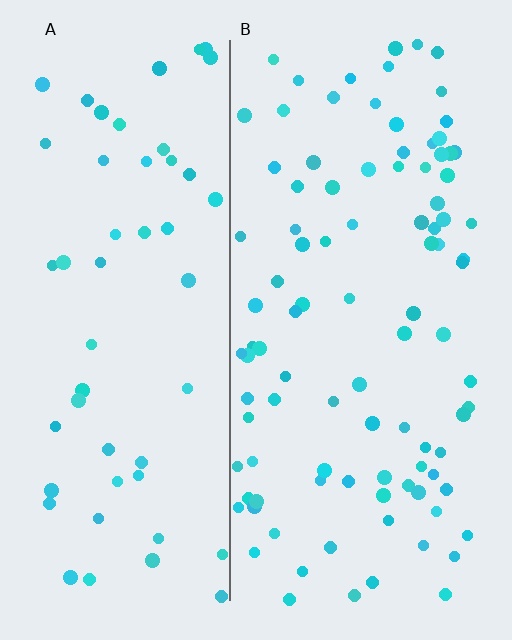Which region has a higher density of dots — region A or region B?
B (the right).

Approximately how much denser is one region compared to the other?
Approximately 1.9× — region B over region A.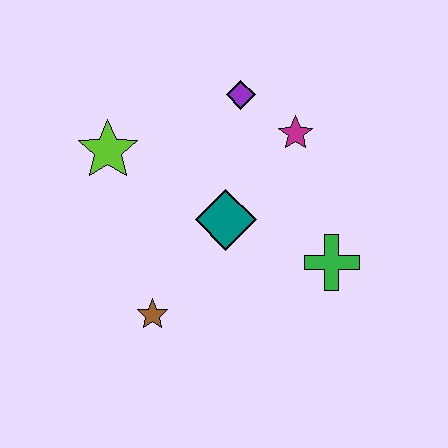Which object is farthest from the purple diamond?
The brown star is farthest from the purple diamond.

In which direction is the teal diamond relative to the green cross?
The teal diamond is to the left of the green cross.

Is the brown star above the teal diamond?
No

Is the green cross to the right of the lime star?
Yes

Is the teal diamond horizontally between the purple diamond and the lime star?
Yes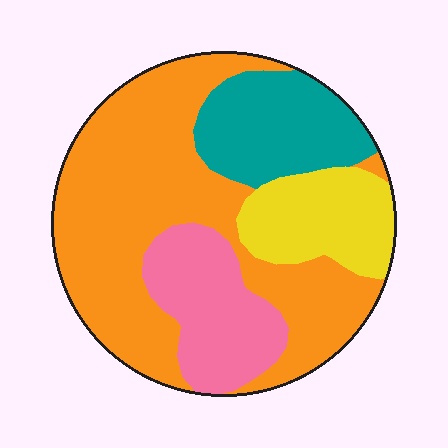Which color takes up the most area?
Orange, at roughly 50%.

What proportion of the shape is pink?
Pink covers 17% of the shape.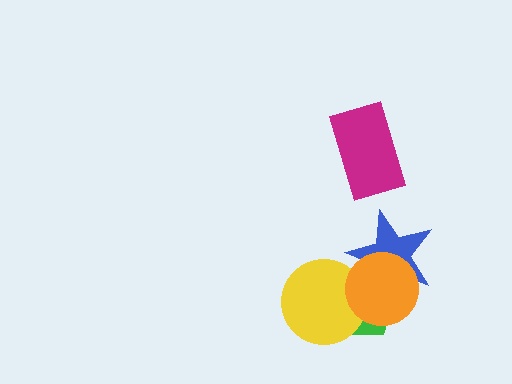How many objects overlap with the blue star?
2 objects overlap with the blue star.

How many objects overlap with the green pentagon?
3 objects overlap with the green pentagon.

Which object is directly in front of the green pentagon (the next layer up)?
The yellow circle is directly in front of the green pentagon.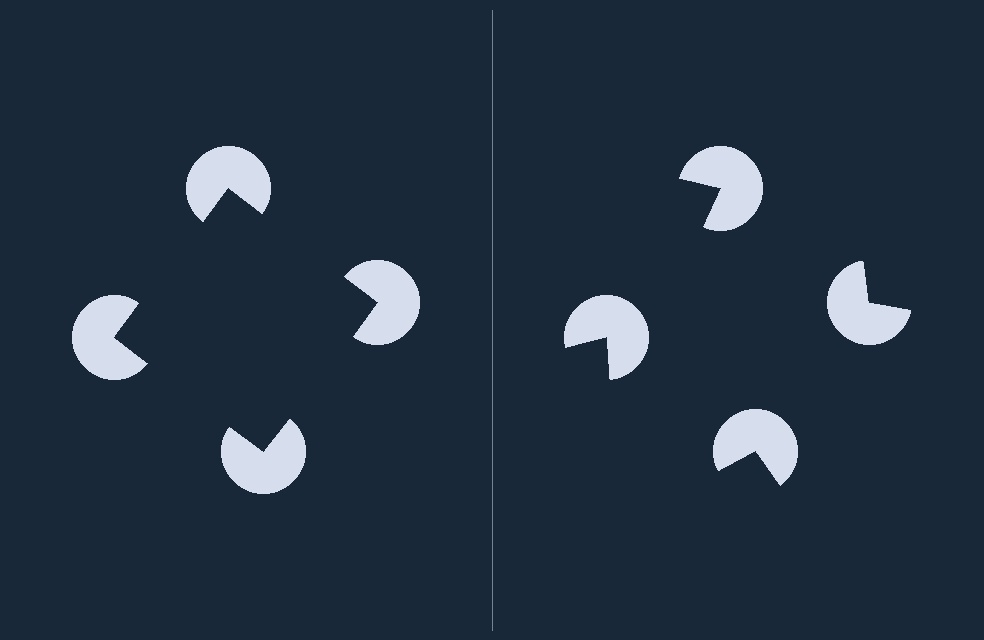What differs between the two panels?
The pac-man discs are positioned identically on both sides; only the wedge orientations differ. On the left they align to a square; on the right they are misaligned.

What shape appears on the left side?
An illusory square.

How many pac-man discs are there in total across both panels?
8 — 4 on each side.